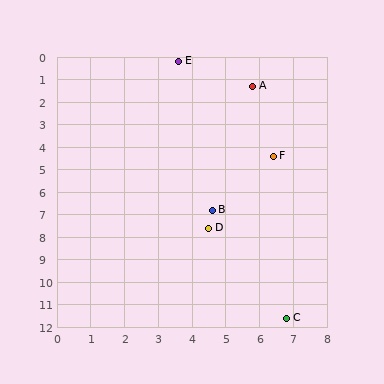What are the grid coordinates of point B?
Point B is at approximately (4.6, 6.8).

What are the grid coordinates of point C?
Point C is at approximately (6.8, 11.6).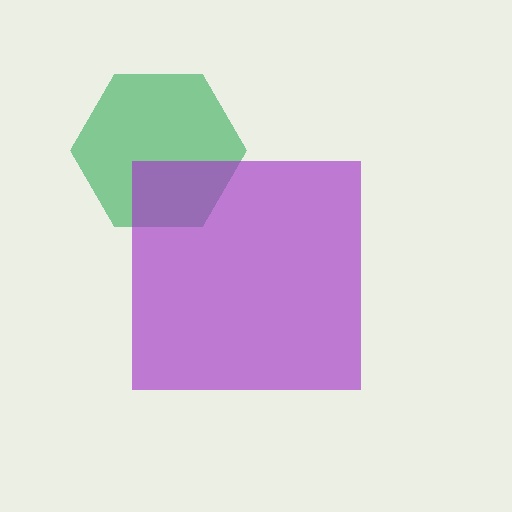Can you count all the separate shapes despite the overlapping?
Yes, there are 2 separate shapes.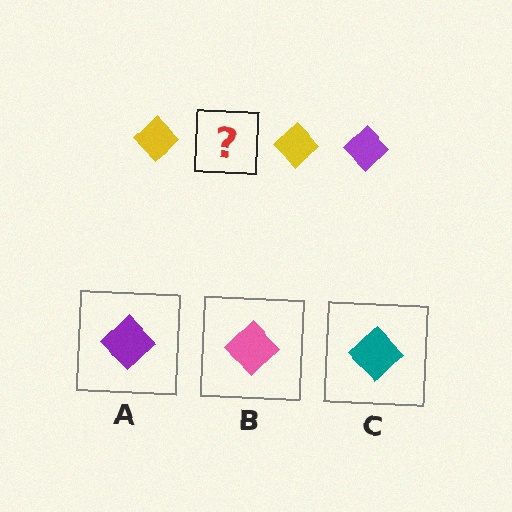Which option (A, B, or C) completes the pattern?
A.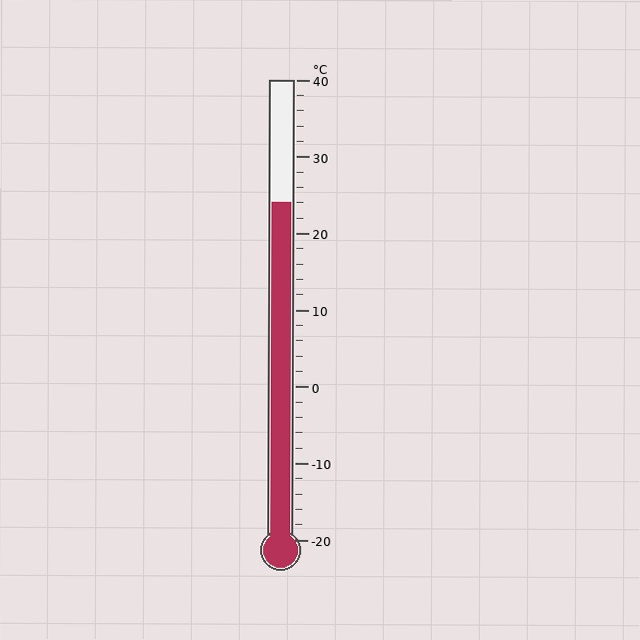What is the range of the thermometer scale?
The thermometer scale ranges from -20°C to 40°C.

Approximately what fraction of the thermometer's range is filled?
The thermometer is filled to approximately 75% of its range.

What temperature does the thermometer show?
The thermometer shows approximately 24°C.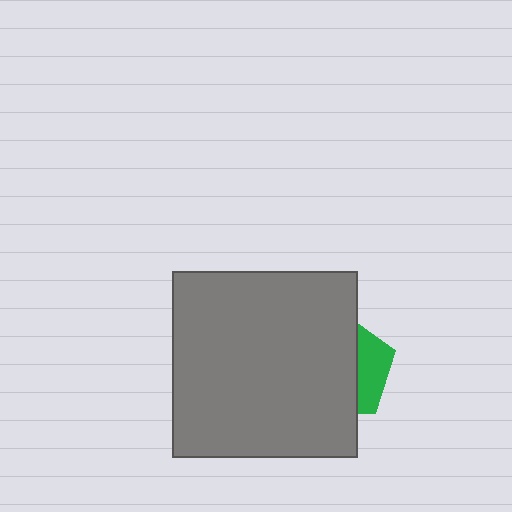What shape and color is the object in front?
The object in front is a gray square.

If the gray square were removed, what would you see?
You would see the complete green pentagon.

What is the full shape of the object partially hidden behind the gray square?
The partially hidden object is a green pentagon.